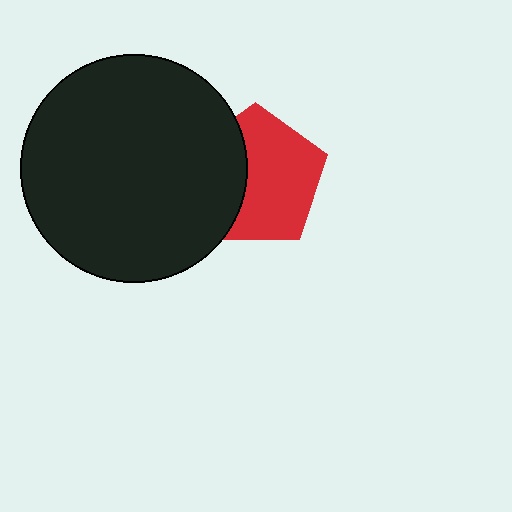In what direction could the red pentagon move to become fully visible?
The red pentagon could move right. That would shift it out from behind the black circle entirely.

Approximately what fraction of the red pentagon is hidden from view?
Roughly 37% of the red pentagon is hidden behind the black circle.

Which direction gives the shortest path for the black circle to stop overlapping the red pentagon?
Moving left gives the shortest separation.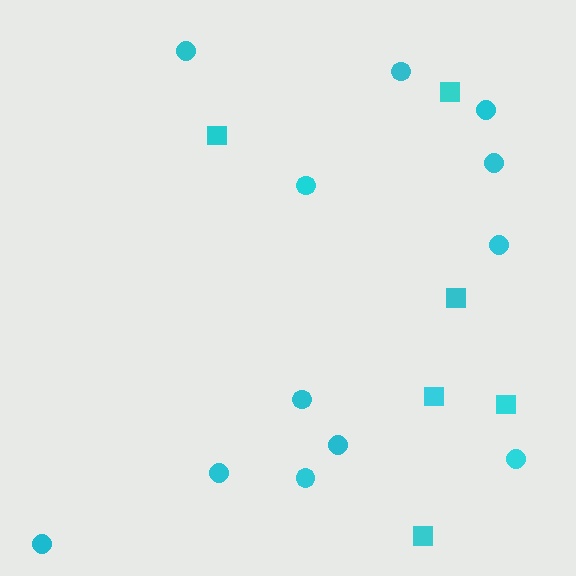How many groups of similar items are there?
There are 2 groups: one group of circles (12) and one group of squares (6).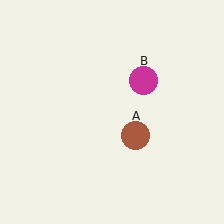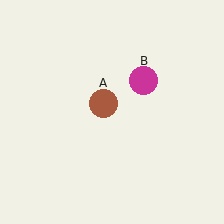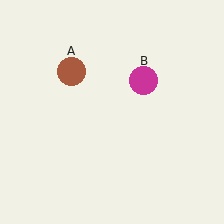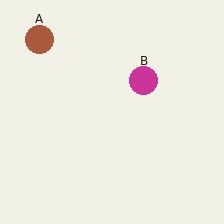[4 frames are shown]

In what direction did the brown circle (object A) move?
The brown circle (object A) moved up and to the left.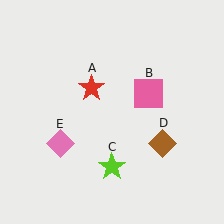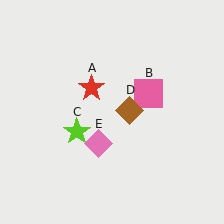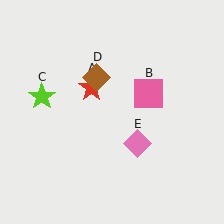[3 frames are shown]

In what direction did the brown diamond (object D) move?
The brown diamond (object D) moved up and to the left.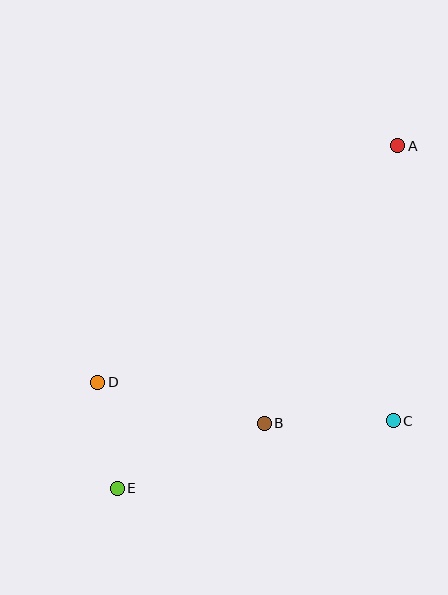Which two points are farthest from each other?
Points A and E are farthest from each other.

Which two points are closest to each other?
Points D and E are closest to each other.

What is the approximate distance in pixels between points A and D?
The distance between A and D is approximately 382 pixels.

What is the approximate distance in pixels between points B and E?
The distance between B and E is approximately 161 pixels.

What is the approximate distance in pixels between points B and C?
The distance between B and C is approximately 129 pixels.